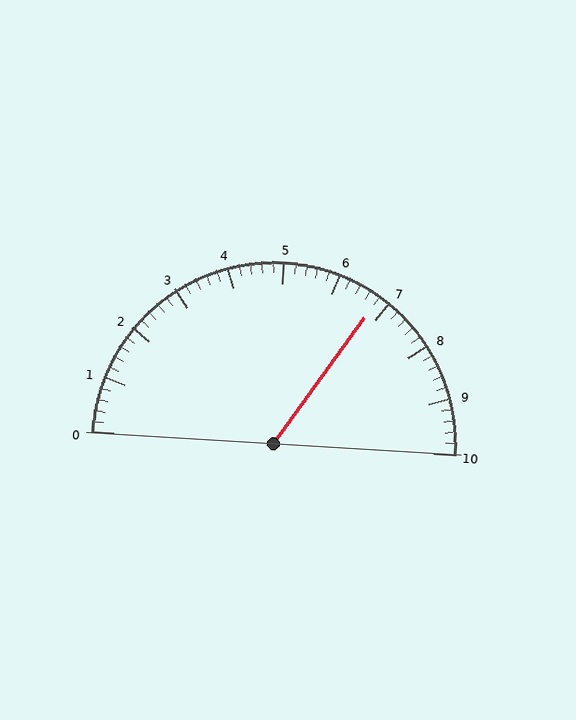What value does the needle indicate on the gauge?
The needle indicates approximately 6.8.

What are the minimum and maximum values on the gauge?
The gauge ranges from 0 to 10.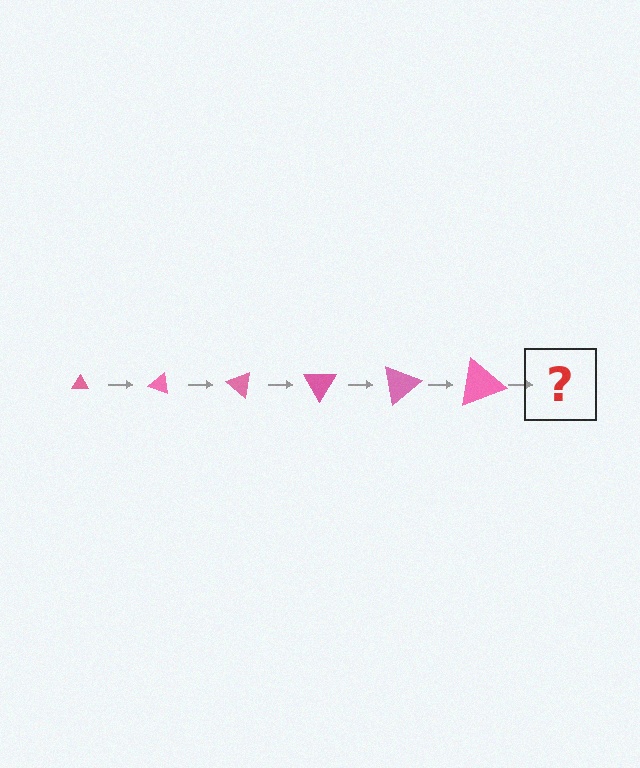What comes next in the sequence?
The next element should be a triangle, larger than the previous one and rotated 120 degrees from the start.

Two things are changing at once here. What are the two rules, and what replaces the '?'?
The two rules are that the triangle grows larger each step and it rotates 20 degrees each step. The '?' should be a triangle, larger than the previous one and rotated 120 degrees from the start.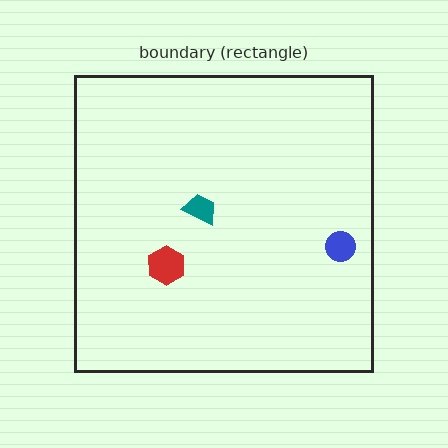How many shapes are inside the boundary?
3 inside, 0 outside.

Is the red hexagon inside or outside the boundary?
Inside.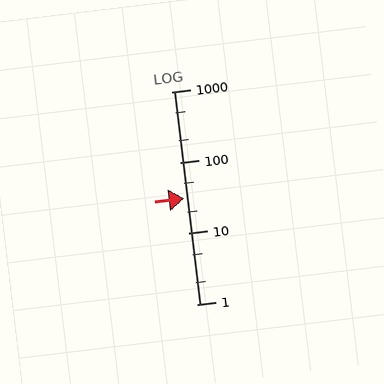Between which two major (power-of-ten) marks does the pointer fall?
The pointer is between 10 and 100.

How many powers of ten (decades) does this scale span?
The scale spans 3 decades, from 1 to 1000.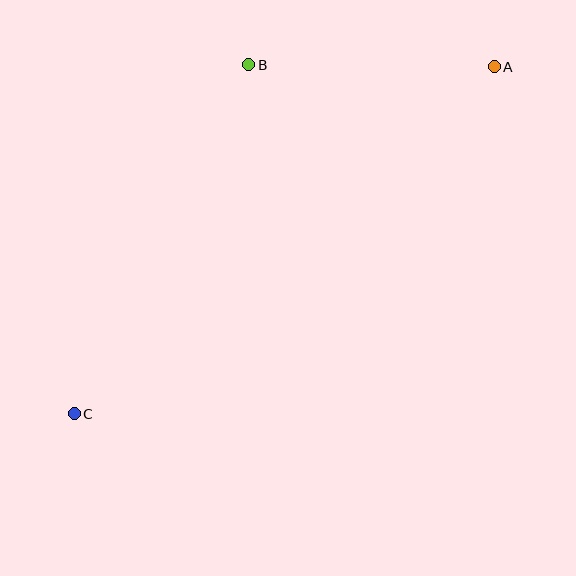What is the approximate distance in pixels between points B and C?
The distance between B and C is approximately 390 pixels.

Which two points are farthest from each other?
Points A and C are farthest from each other.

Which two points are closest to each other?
Points A and B are closest to each other.